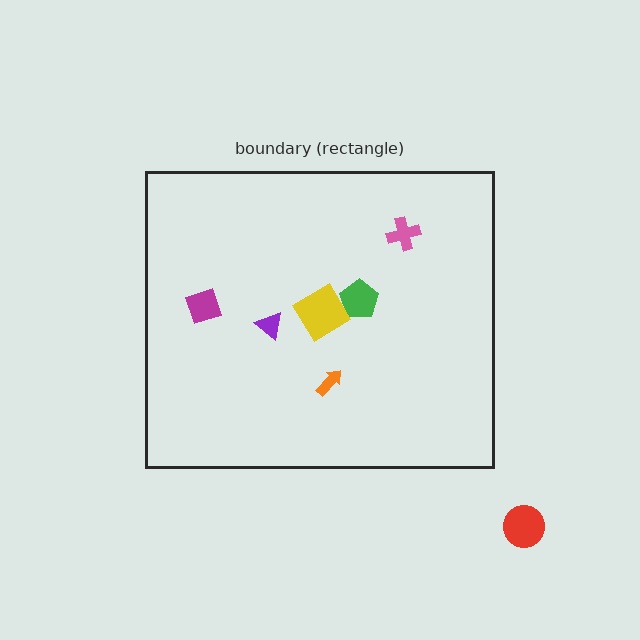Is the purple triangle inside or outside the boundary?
Inside.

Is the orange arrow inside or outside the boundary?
Inside.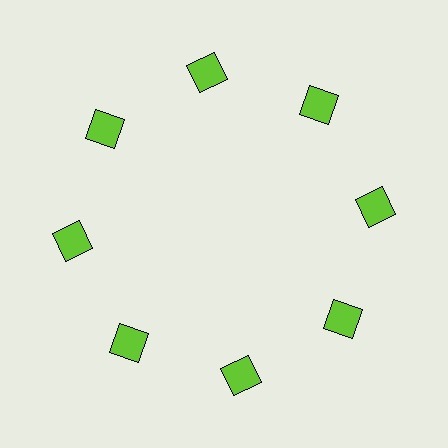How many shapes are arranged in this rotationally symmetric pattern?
There are 8 shapes, arranged in 8 groups of 1.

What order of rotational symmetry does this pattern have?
This pattern has 8-fold rotational symmetry.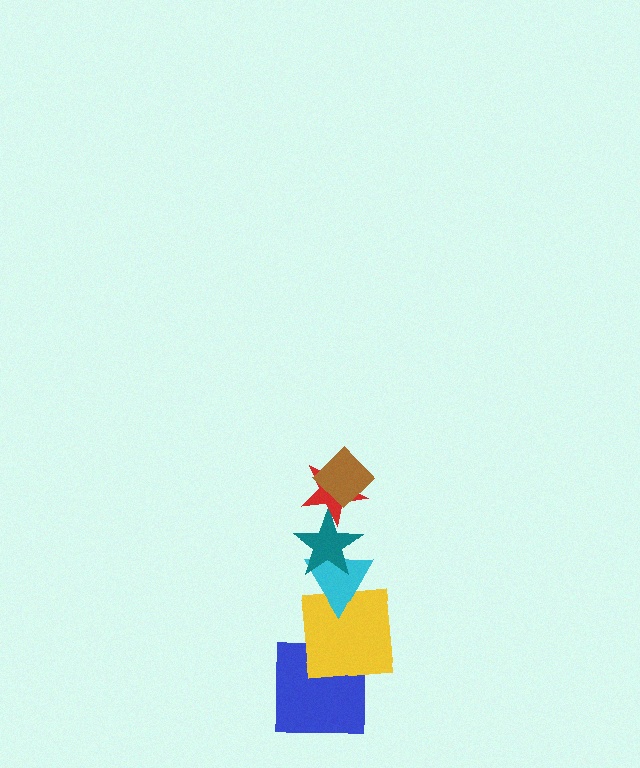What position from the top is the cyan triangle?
The cyan triangle is 4th from the top.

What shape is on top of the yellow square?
The cyan triangle is on top of the yellow square.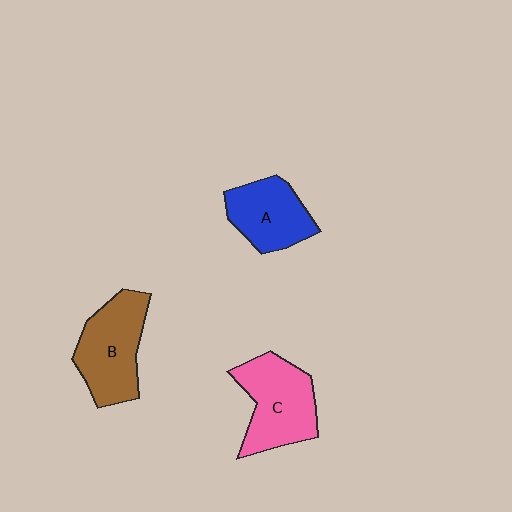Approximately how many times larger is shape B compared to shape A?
Approximately 1.2 times.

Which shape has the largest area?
Shape C (pink).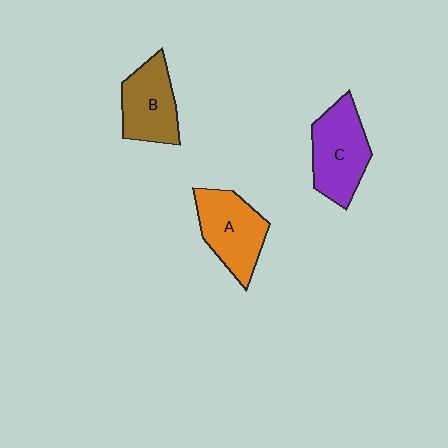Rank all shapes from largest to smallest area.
From largest to smallest: C (purple), A (orange), B (brown).